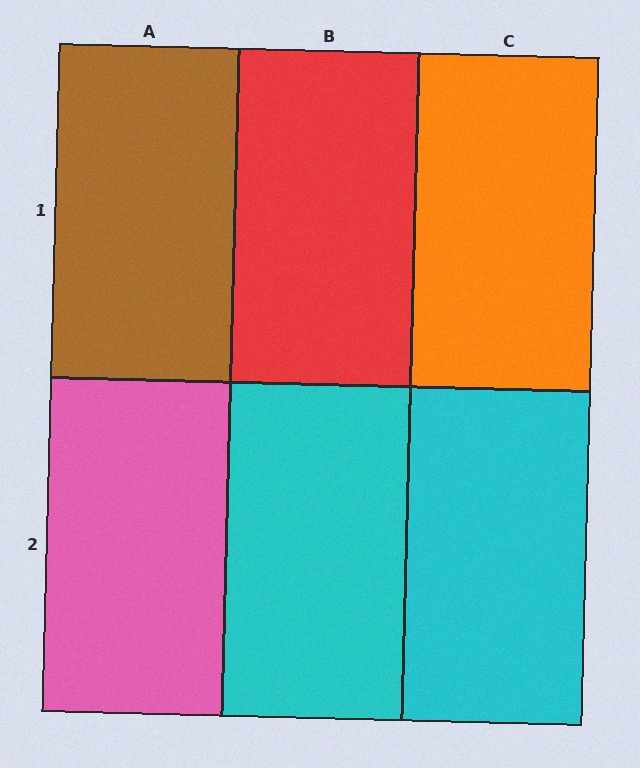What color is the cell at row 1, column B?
Red.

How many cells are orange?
1 cell is orange.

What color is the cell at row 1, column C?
Orange.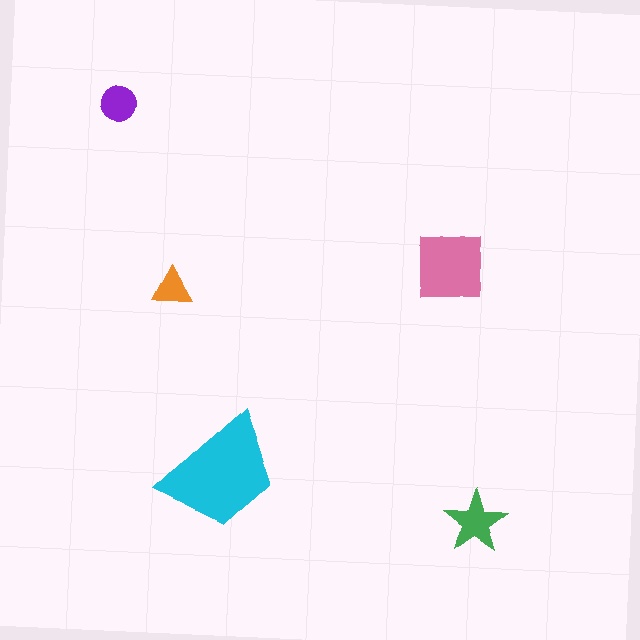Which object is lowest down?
The green star is bottommost.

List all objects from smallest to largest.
The orange triangle, the purple circle, the green star, the pink square, the cyan trapezoid.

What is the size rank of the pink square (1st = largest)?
2nd.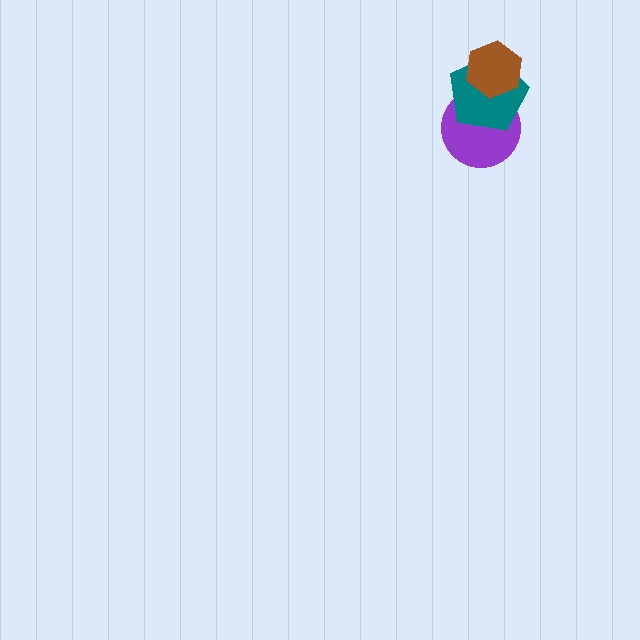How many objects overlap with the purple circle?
2 objects overlap with the purple circle.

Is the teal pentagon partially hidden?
Yes, it is partially covered by another shape.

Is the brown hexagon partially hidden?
No, no other shape covers it.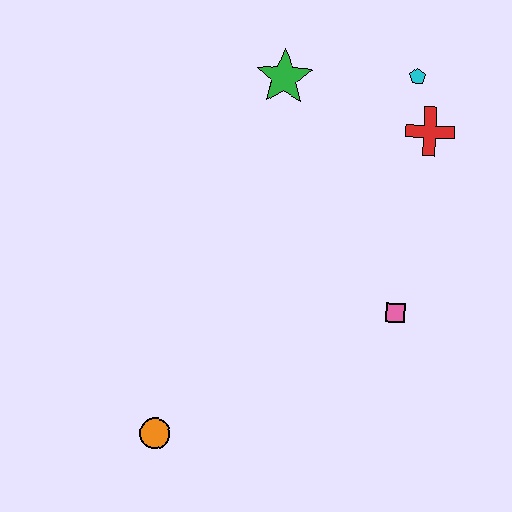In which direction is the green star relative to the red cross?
The green star is to the left of the red cross.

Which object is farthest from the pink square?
The orange circle is farthest from the pink square.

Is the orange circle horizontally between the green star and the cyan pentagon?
No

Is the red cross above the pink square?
Yes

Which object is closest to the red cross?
The cyan pentagon is closest to the red cross.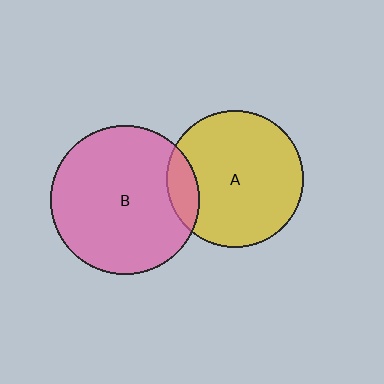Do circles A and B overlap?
Yes.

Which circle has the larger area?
Circle B (pink).